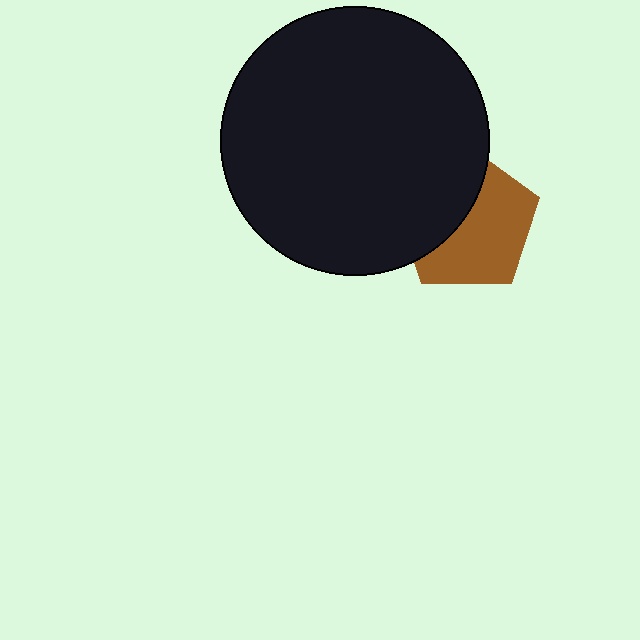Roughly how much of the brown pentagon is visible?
About half of it is visible (roughly 58%).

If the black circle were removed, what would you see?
You would see the complete brown pentagon.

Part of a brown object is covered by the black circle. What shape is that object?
It is a pentagon.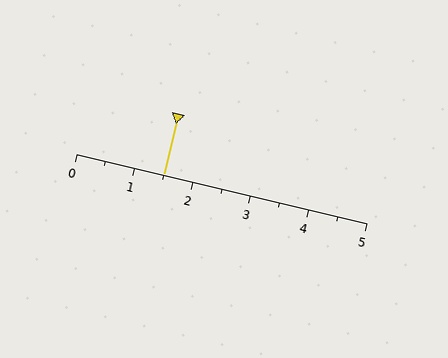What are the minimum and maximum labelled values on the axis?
The axis runs from 0 to 5.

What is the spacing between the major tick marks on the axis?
The major ticks are spaced 1 apart.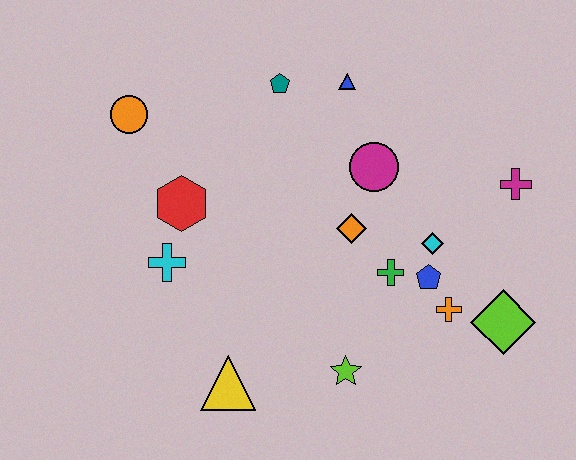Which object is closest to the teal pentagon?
The blue triangle is closest to the teal pentagon.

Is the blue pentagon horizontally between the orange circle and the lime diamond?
Yes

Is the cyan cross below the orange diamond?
Yes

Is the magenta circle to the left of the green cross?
Yes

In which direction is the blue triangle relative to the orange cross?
The blue triangle is above the orange cross.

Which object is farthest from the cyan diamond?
The orange circle is farthest from the cyan diamond.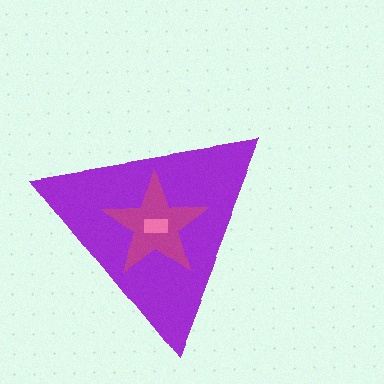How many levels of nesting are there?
3.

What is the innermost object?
The pink rectangle.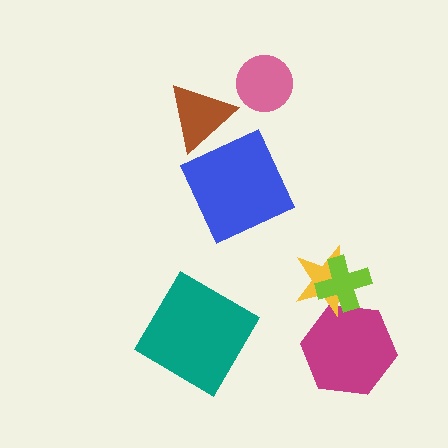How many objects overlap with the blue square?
0 objects overlap with the blue square.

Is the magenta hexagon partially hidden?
Yes, it is partially covered by another shape.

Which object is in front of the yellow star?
The lime cross is in front of the yellow star.